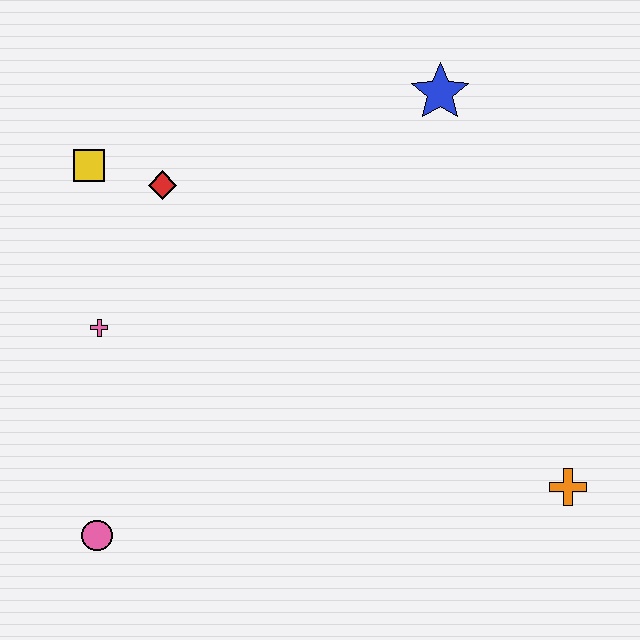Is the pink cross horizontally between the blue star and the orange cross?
No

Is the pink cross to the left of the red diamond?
Yes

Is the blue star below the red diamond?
No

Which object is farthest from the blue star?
The pink circle is farthest from the blue star.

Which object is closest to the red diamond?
The yellow square is closest to the red diamond.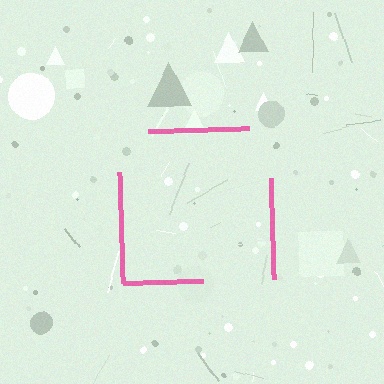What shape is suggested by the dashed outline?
The dashed outline suggests a square.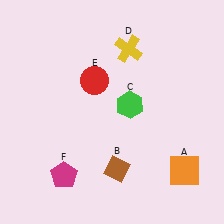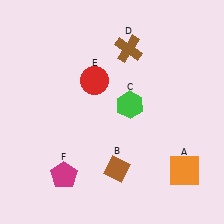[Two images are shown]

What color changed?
The cross (D) changed from yellow in Image 1 to brown in Image 2.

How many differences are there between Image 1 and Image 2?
There is 1 difference between the two images.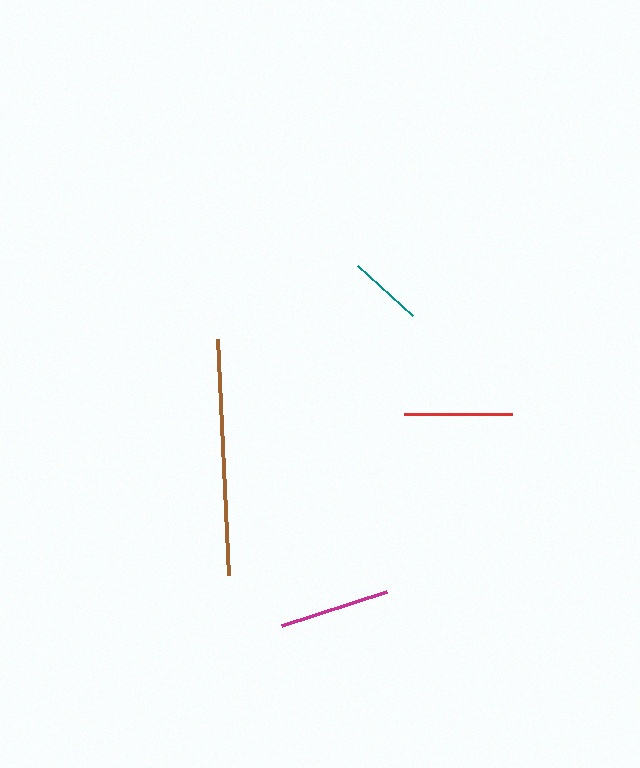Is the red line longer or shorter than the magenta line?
The magenta line is longer than the red line.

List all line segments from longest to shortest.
From longest to shortest: brown, magenta, red, teal.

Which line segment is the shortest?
The teal line is the shortest at approximately 74 pixels.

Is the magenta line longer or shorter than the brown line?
The brown line is longer than the magenta line.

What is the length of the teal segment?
The teal segment is approximately 74 pixels long.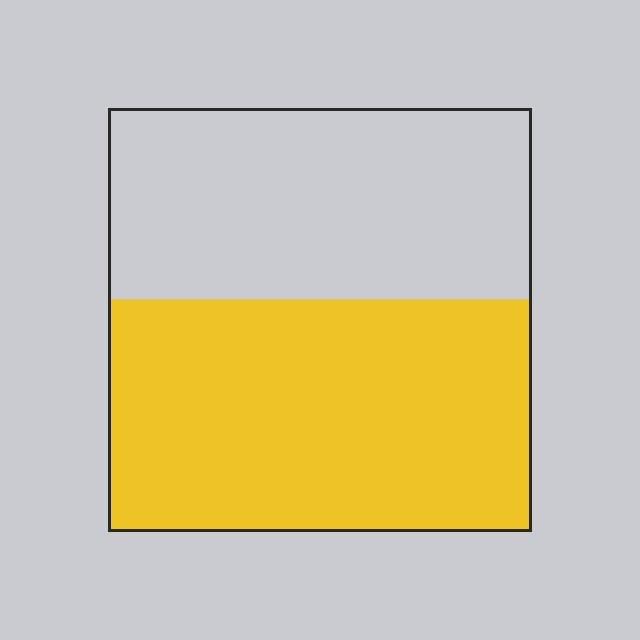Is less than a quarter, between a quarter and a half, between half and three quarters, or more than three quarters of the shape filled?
Between half and three quarters.